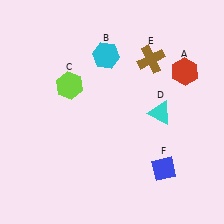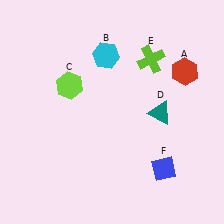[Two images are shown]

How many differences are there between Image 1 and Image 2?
There are 2 differences between the two images.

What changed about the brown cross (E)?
In Image 1, E is brown. In Image 2, it changed to lime.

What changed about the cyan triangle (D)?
In Image 1, D is cyan. In Image 2, it changed to teal.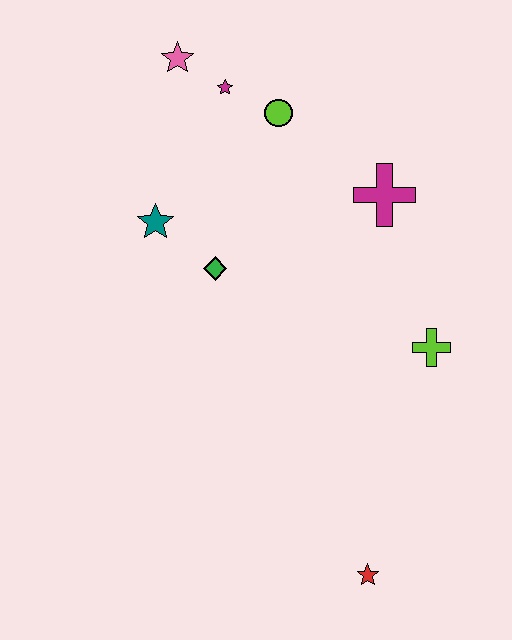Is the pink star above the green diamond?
Yes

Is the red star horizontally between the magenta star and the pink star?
No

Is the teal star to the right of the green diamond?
No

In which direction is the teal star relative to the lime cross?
The teal star is to the left of the lime cross.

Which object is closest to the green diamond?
The teal star is closest to the green diamond.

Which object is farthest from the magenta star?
The red star is farthest from the magenta star.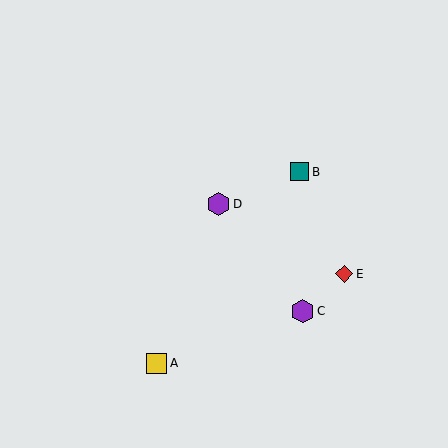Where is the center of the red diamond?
The center of the red diamond is at (344, 274).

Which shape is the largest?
The purple hexagon (labeled C) is the largest.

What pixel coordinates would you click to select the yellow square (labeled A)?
Click at (157, 363) to select the yellow square A.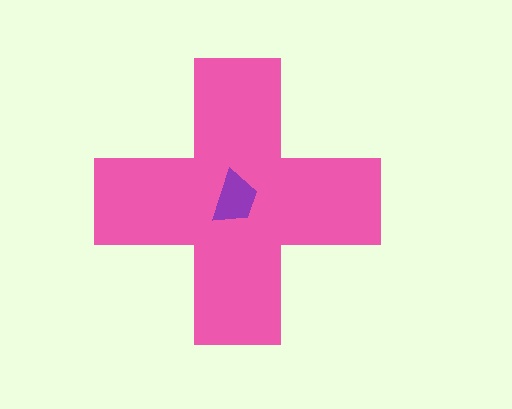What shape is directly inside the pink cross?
The purple trapezoid.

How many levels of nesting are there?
2.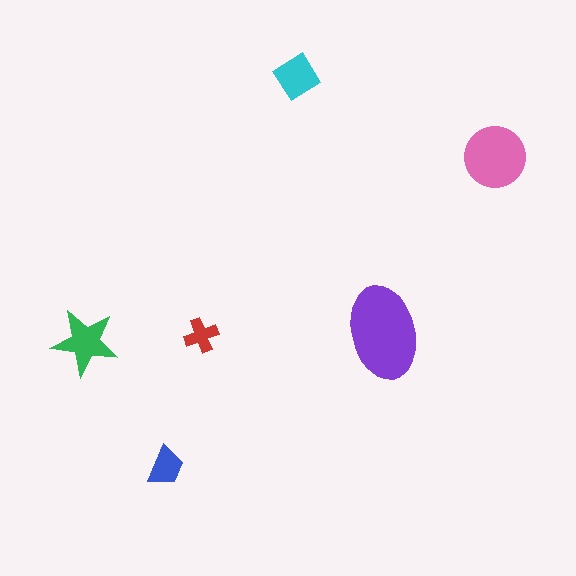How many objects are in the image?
There are 6 objects in the image.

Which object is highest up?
The cyan diamond is topmost.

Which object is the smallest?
The red cross.